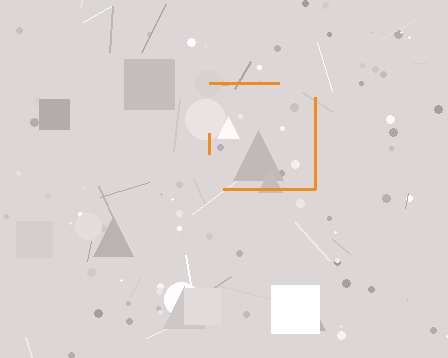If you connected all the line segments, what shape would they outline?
They would outline a square.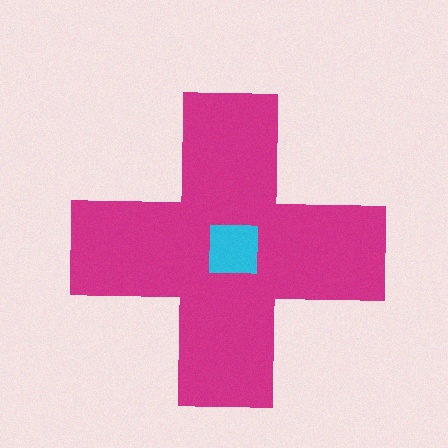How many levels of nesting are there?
2.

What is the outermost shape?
The magenta cross.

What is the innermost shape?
The cyan square.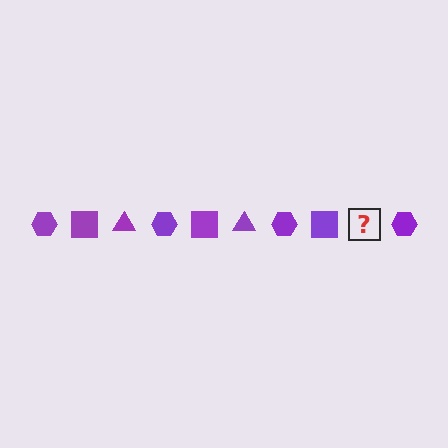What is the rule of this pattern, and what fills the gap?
The rule is that the pattern cycles through hexagon, square, triangle shapes in purple. The gap should be filled with a purple triangle.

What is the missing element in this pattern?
The missing element is a purple triangle.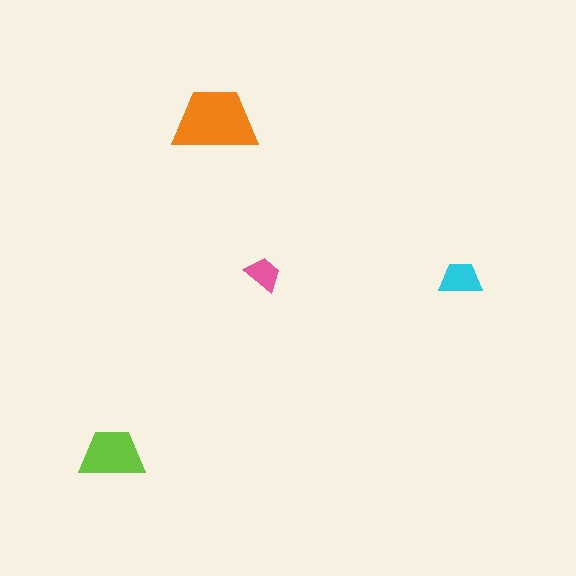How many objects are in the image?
There are 4 objects in the image.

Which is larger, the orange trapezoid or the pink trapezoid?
The orange one.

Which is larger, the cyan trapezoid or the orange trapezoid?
The orange one.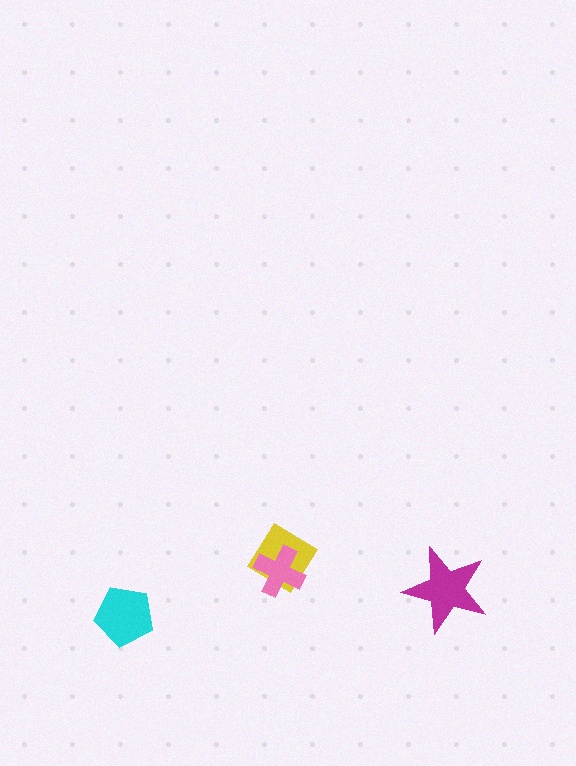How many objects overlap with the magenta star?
0 objects overlap with the magenta star.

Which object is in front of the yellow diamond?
The pink cross is in front of the yellow diamond.